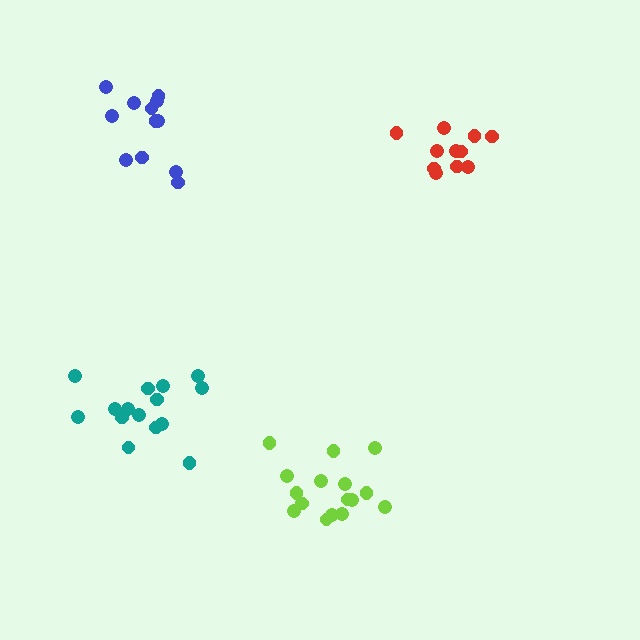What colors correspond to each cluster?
The clusters are colored: blue, teal, red, lime.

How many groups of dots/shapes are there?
There are 4 groups.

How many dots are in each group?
Group 1: 12 dots, Group 2: 15 dots, Group 3: 11 dots, Group 4: 16 dots (54 total).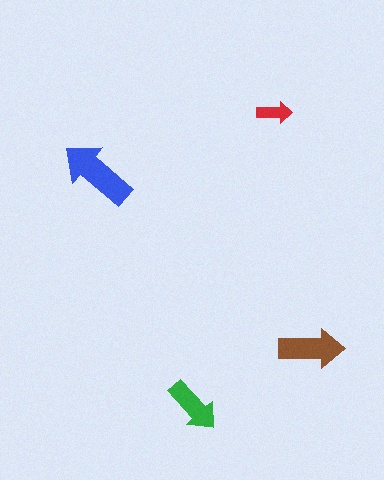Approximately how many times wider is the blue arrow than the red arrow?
About 2 times wider.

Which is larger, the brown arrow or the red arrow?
The brown one.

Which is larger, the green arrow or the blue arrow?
The blue one.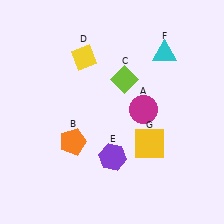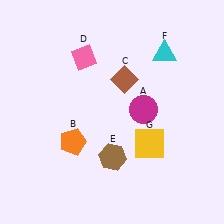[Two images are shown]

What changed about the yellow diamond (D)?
In Image 1, D is yellow. In Image 2, it changed to pink.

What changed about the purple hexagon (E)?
In Image 1, E is purple. In Image 2, it changed to brown.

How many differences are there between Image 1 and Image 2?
There are 3 differences between the two images.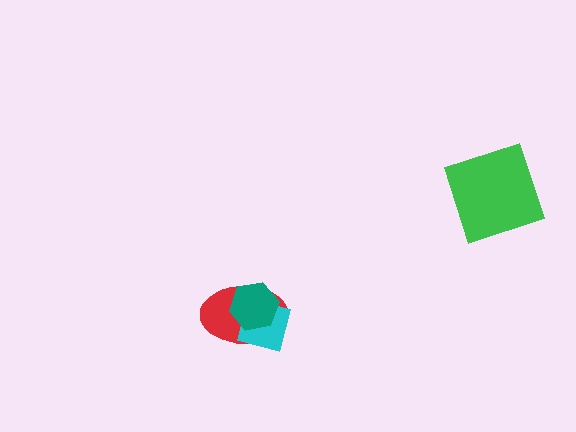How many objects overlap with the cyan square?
2 objects overlap with the cyan square.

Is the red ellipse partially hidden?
Yes, it is partially covered by another shape.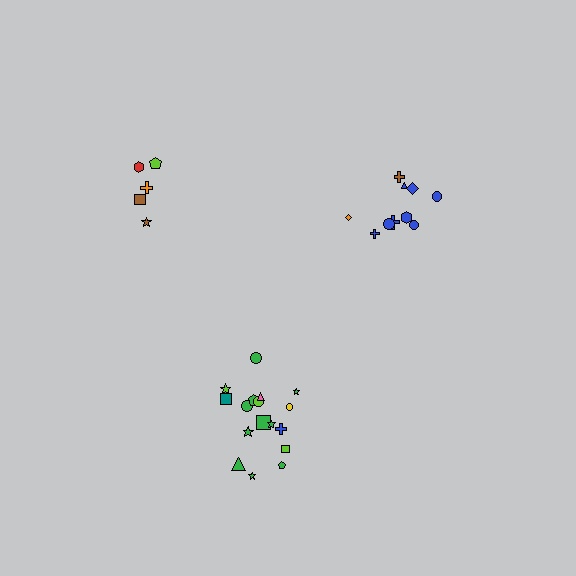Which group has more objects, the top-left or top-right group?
The top-right group.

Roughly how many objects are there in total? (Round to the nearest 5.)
Roughly 35 objects in total.